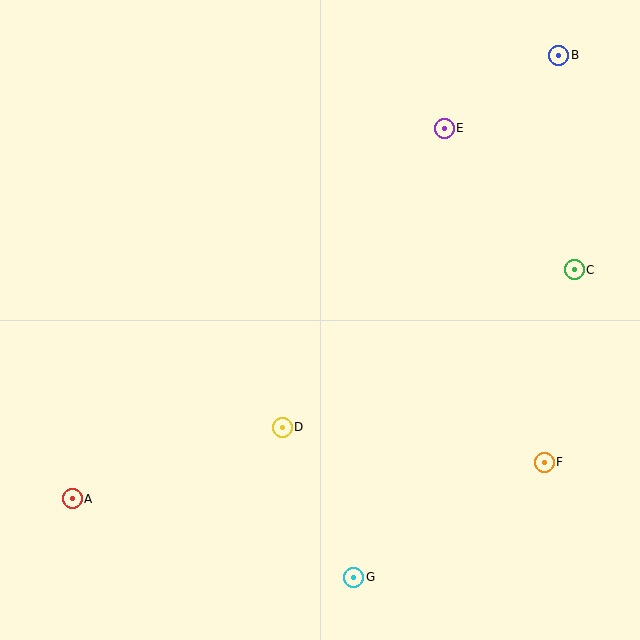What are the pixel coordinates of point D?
Point D is at (282, 427).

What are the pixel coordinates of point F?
Point F is at (544, 462).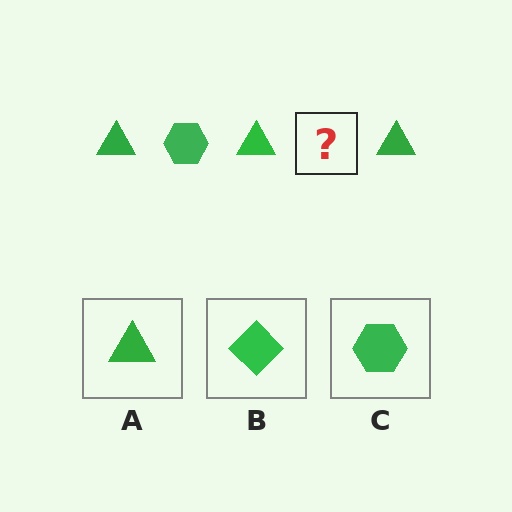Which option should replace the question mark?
Option C.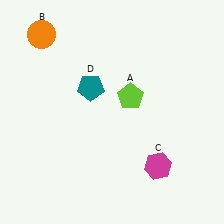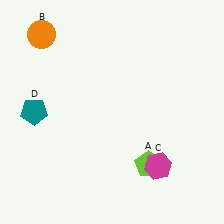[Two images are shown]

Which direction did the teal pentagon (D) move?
The teal pentagon (D) moved left.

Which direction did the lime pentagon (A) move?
The lime pentagon (A) moved down.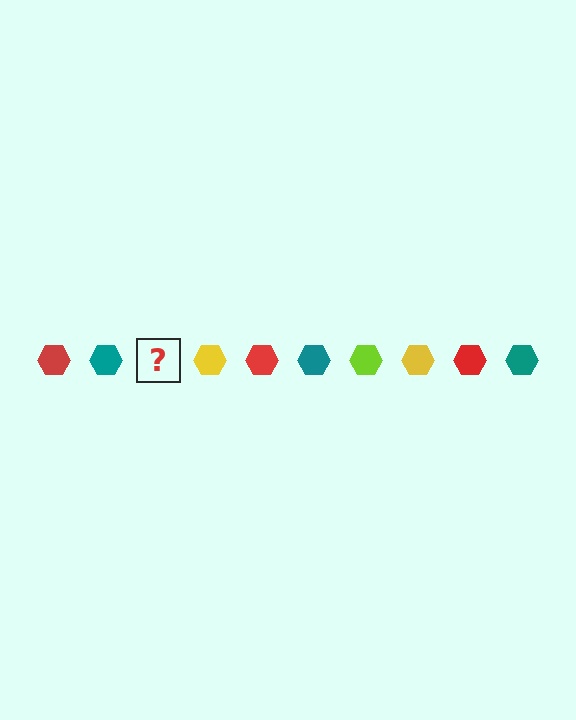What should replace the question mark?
The question mark should be replaced with a lime hexagon.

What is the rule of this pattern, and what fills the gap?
The rule is that the pattern cycles through red, teal, lime, yellow hexagons. The gap should be filled with a lime hexagon.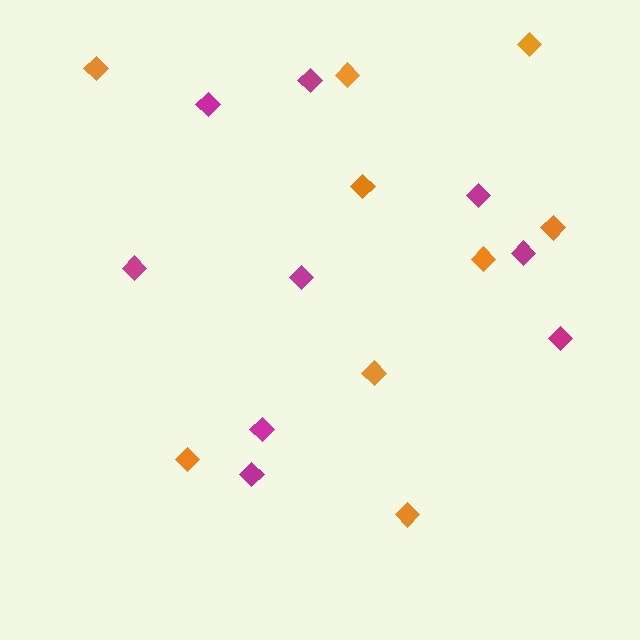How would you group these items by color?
There are 2 groups: one group of orange diamonds (9) and one group of magenta diamonds (9).